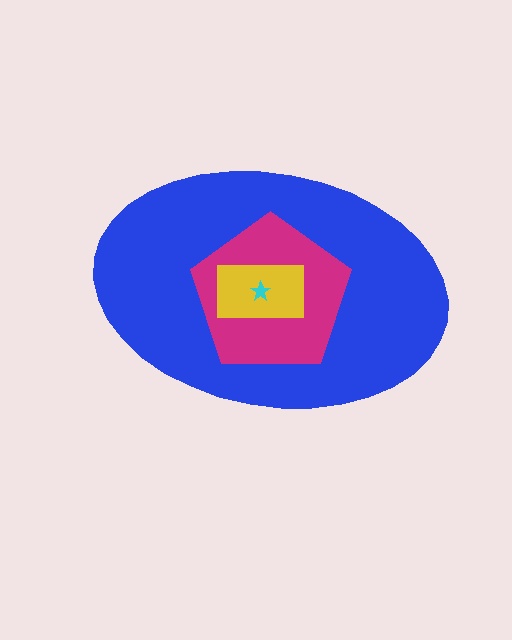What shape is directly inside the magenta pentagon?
The yellow rectangle.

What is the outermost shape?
The blue ellipse.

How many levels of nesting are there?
4.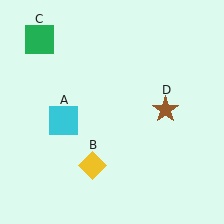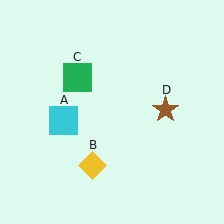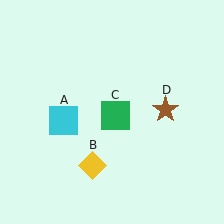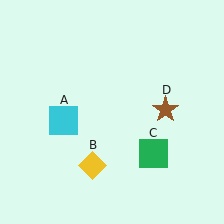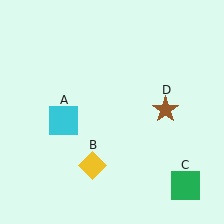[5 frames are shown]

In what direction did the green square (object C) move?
The green square (object C) moved down and to the right.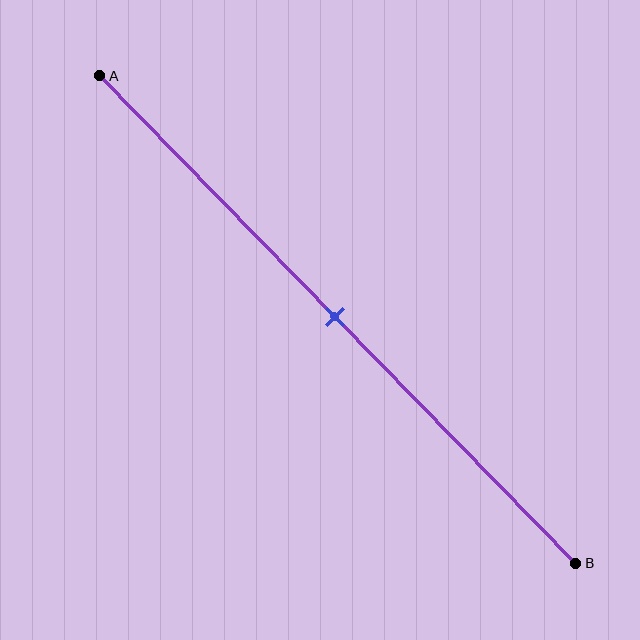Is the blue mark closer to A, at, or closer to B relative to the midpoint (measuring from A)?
The blue mark is approximately at the midpoint of segment AB.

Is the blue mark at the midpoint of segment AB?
Yes, the mark is approximately at the midpoint.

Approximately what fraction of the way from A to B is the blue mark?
The blue mark is approximately 50% of the way from A to B.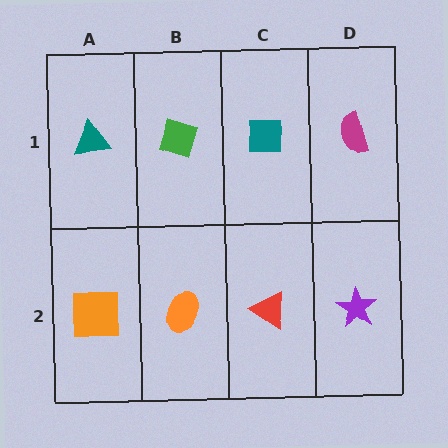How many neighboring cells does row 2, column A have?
2.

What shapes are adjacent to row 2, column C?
A teal square (row 1, column C), an orange ellipse (row 2, column B), a purple star (row 2, column D).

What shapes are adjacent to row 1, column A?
An orange square (row 2, column A), a green diamond (row 1, column B).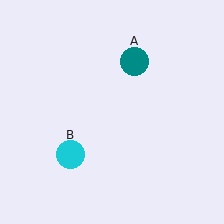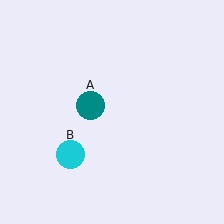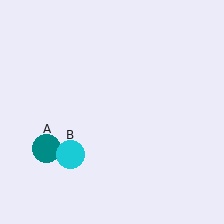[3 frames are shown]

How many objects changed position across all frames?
1 object changed position: teal circle (object A).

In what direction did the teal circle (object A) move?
The teal circle (object A) moved down and to the left.